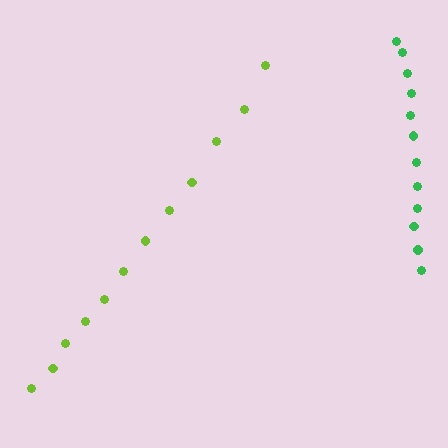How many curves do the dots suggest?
There are 2 distinct paths.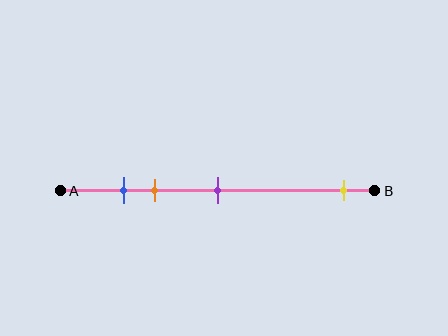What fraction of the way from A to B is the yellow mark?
The yellow mark is approximately 90% (0.9) of the way from A to B.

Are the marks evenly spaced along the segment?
No, the marks are not evenly spaced.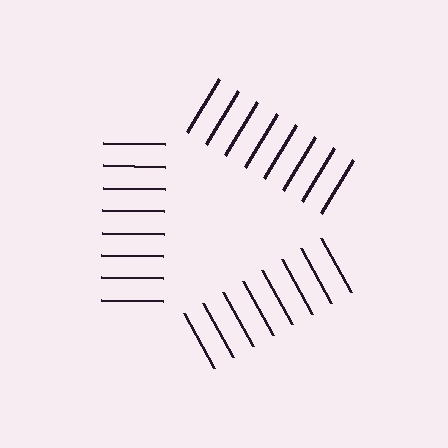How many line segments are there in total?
24 — 8 along each of the 3 edges.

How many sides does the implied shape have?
3 sides — the line-ends trace a triangle.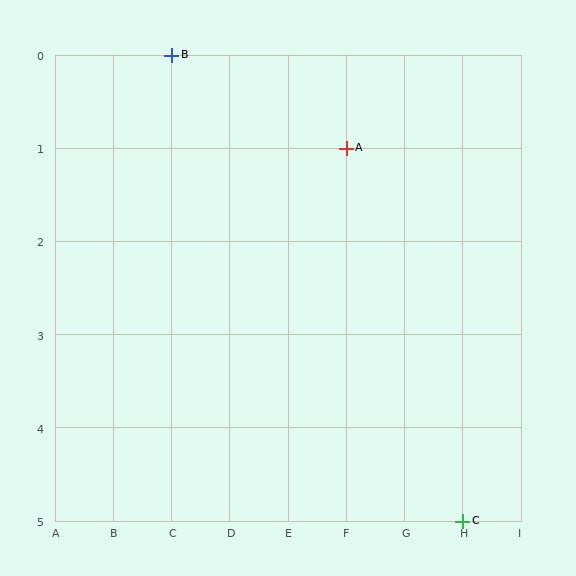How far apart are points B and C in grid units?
Points B and C are 5 columns and 5 rows apart (about 7.1 grid units diagonally).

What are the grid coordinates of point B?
Point B is at grid coordinates (C, 0).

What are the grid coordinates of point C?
Point C is at grid coordinates (H, 5).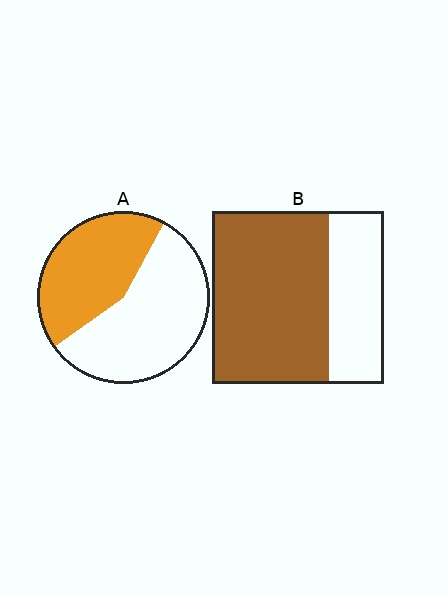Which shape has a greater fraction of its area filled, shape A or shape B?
Shape B.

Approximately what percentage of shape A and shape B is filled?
A is approximately 45% and B is approximately 70%.